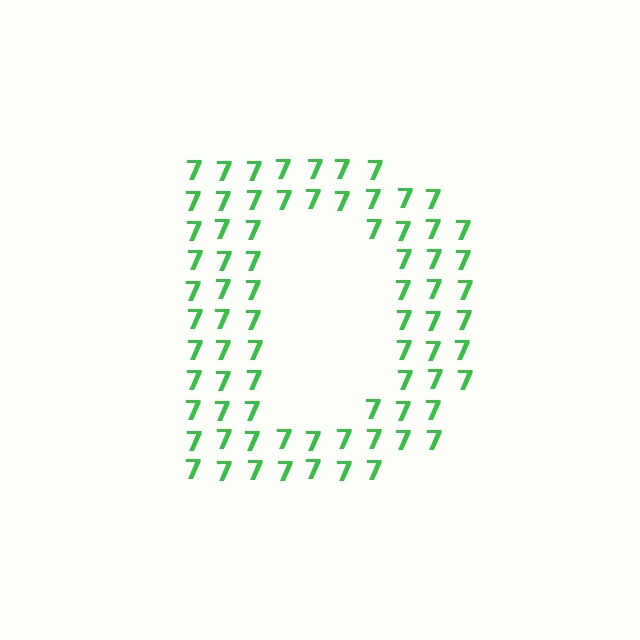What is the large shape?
The large shape is the letter D.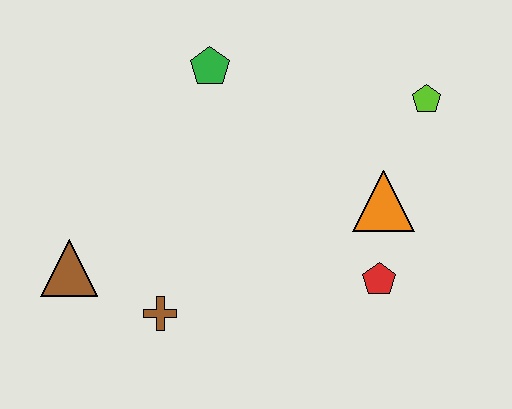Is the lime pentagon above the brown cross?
Yes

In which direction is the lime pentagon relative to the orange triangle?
The lime pentagon is above the orange triangle.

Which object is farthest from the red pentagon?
The brown triangle is farthest from the red pentagon.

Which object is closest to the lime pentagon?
The orange triangle is closest to the lime pentagon.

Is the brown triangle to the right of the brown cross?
No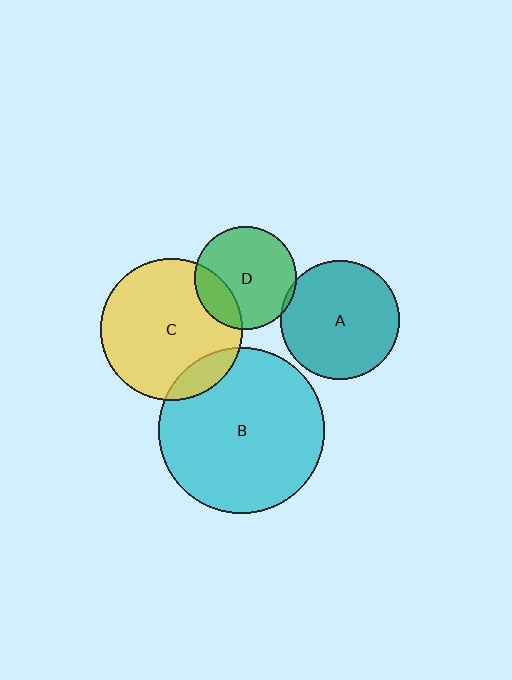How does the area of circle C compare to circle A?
Approximately 1.4 times.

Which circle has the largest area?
Circle B (cyan).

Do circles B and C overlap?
Yes.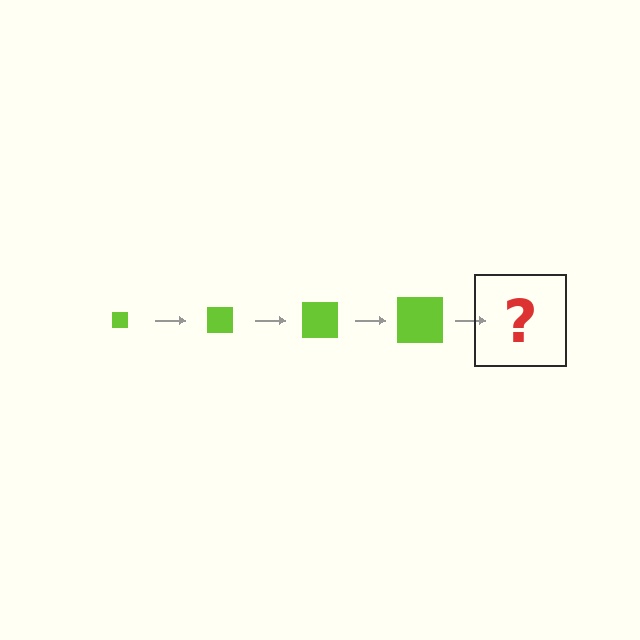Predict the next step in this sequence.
The next step is a lime square, larger than the previous one.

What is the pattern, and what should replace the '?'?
The pattern is that the square gets progressively larger each step. The '?' should be a lime square, larger than the previous one.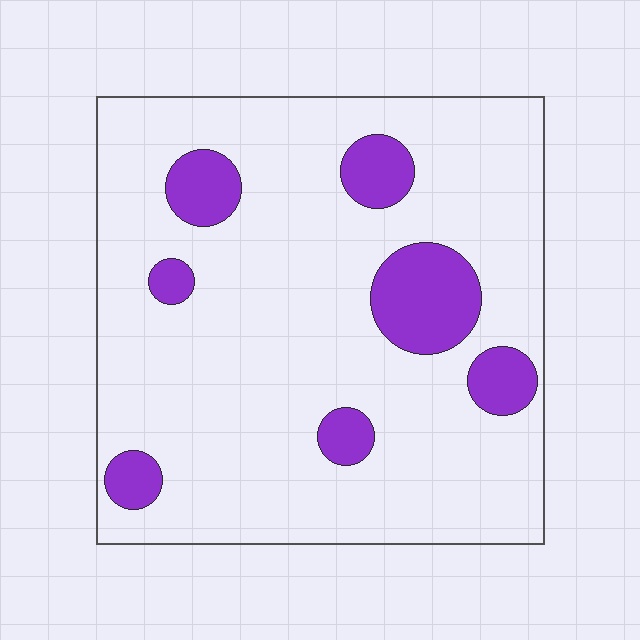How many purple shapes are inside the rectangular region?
7.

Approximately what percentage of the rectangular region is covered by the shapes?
Approximately 15%.